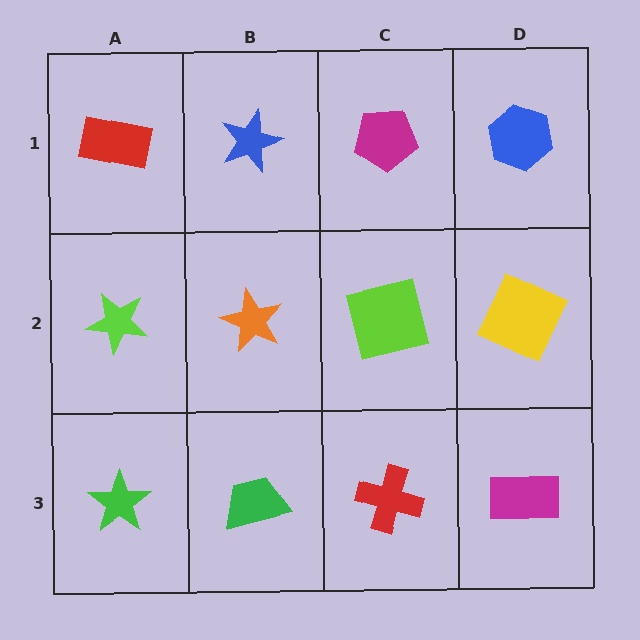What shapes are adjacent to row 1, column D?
A yellow square (row 2, column D), a magenta pentagon (row 1, column C).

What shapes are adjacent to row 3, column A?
A lime star (row 2, column A), a green trapezoid (row 3, column B).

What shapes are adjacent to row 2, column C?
A magenta pentagon (row 1, column C), a red cross (row 3, column C), an orange star (row 2, column B), a yellow square (row 2, column D).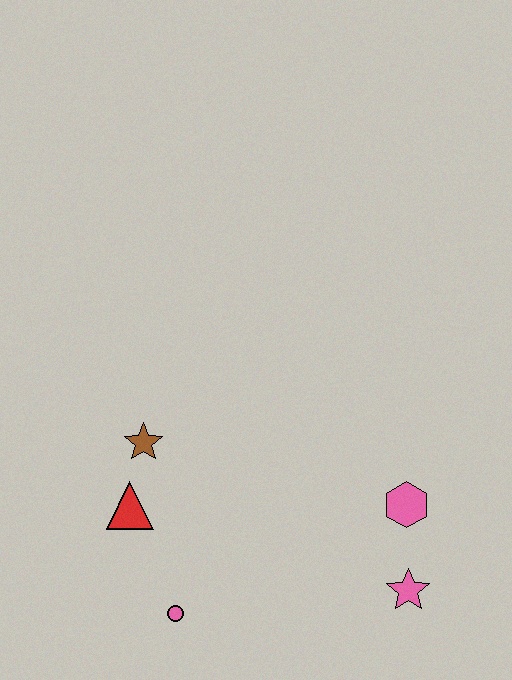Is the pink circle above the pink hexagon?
No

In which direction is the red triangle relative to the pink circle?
The red triangle is above the pink circle.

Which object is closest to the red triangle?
The brown star is closest to the red triangle.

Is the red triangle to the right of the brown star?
No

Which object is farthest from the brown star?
The pink star is farthest from the brown star.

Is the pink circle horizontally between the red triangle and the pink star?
Yes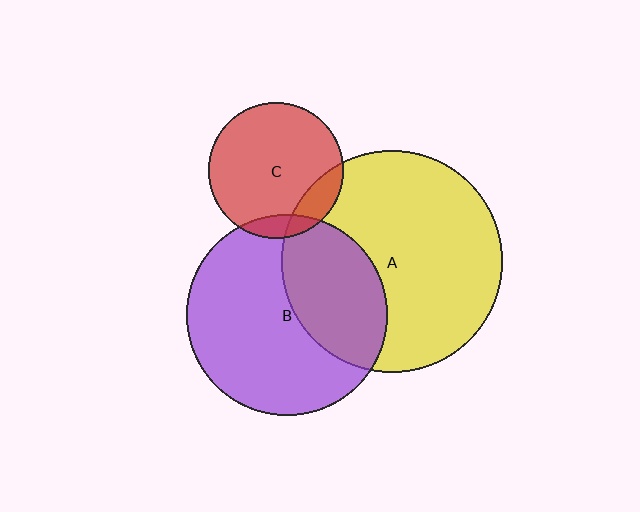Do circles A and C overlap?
Yes.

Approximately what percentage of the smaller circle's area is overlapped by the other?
Approximately 15%.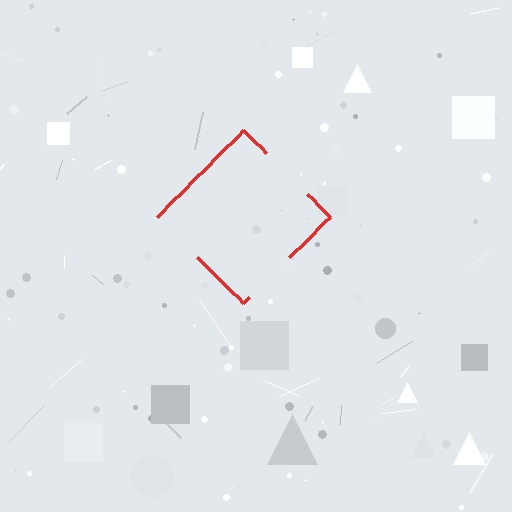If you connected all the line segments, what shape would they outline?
They would outline a diamond.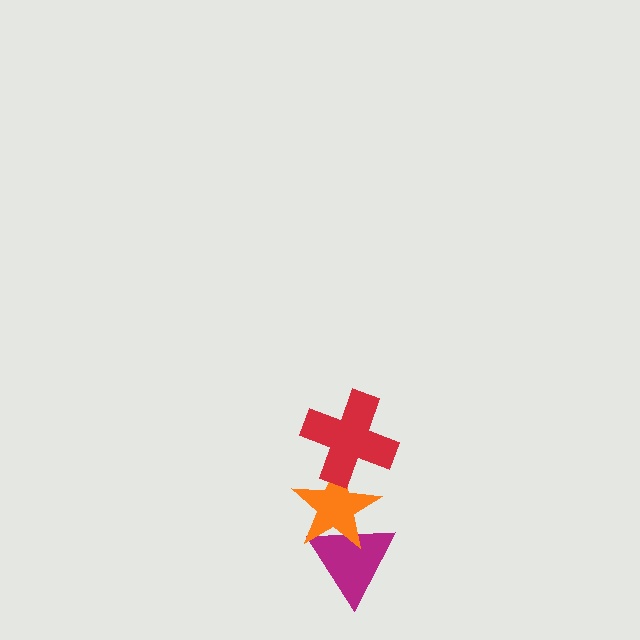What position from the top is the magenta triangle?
The magenta triangle is 3rd from the top.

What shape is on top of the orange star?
The red cross is on top of the orange star.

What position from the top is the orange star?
The orange star is 2nd from the top.